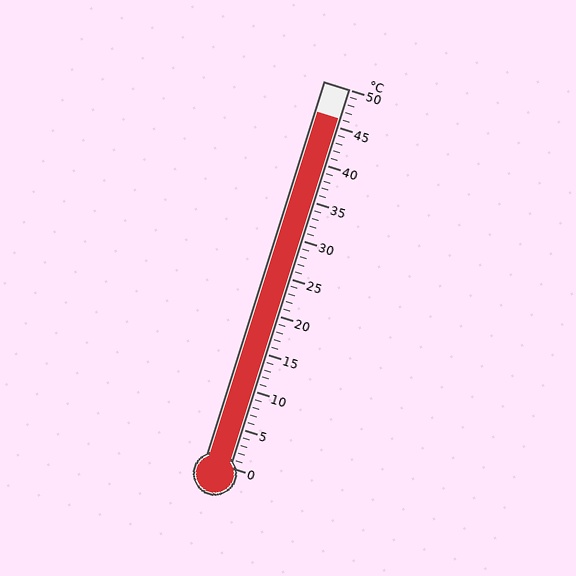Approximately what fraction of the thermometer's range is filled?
The thermometer is filled to approximately 90% of its range.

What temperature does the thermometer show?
The thermometer shows approximately 46°C.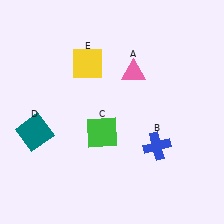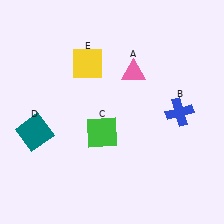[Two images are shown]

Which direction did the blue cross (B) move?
The blue cross (B) moved up.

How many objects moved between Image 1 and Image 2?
1 object moved between the two images.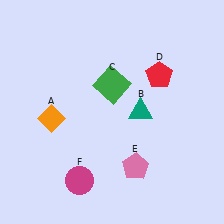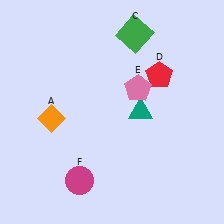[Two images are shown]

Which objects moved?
The objects that moved are: the green square (C), the pink pentagon (E).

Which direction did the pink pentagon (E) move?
The pink pentagon (E) moved up.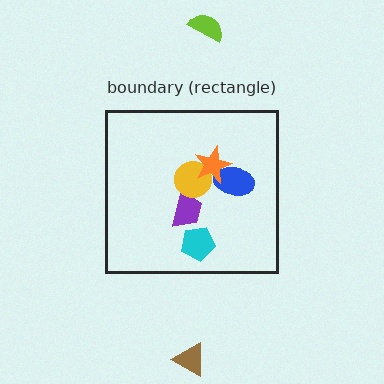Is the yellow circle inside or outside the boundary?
Inside.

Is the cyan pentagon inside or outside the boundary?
Inside.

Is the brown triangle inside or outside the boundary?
Outside.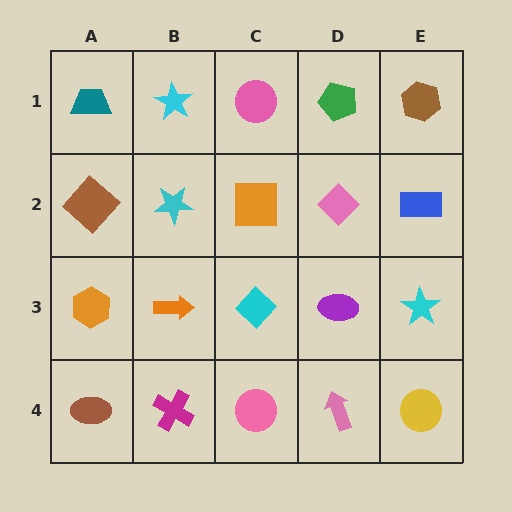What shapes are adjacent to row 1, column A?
A brown diamond (row 2, column A), a cyan star (row 1, column B).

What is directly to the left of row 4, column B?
A brown ellipse.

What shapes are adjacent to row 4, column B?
An orange arrow (row 3, column B), a brown ellipse (row 4, column A), a pink circle (row 4, column C).